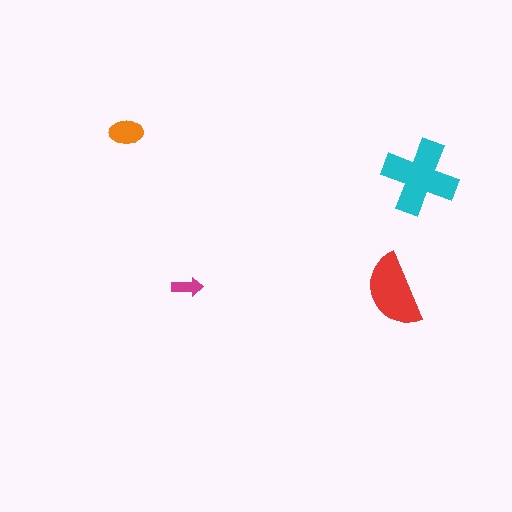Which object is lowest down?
The red semicircle is bottommost.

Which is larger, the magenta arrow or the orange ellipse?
The orange ellipse.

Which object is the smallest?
The magenta arrow.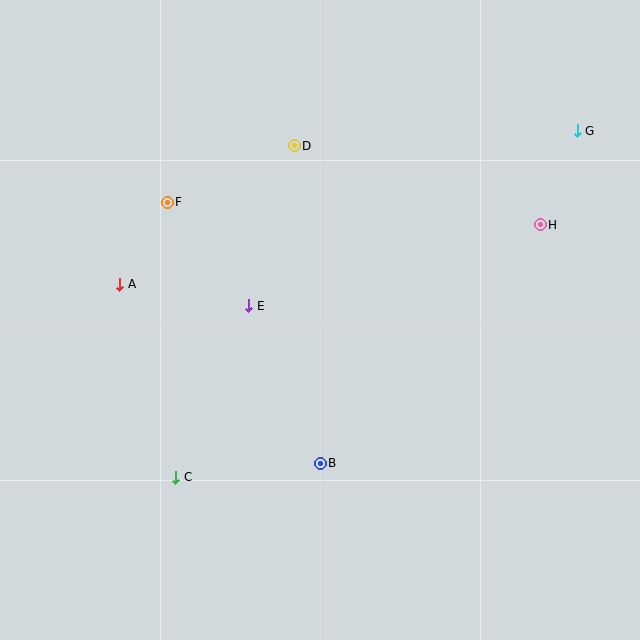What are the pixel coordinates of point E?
Point E is at (249, 306).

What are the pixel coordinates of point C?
Point C is at (176, 477).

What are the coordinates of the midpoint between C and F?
The midpoint between C and F is at (172, 340).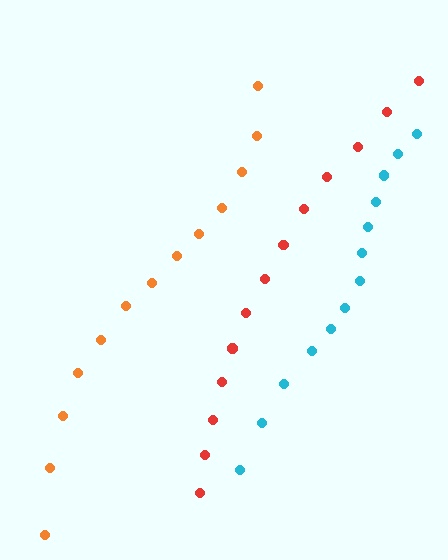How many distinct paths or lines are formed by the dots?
There are 3 distinct paths.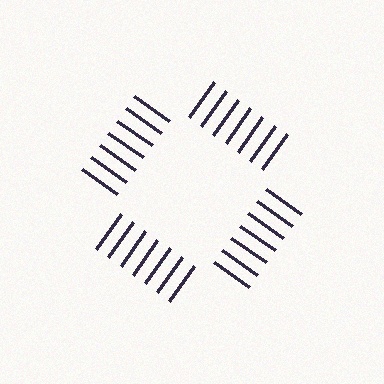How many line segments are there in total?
28 — 7 along each of the 4 edges.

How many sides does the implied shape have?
4 sides — the line-ends trace a square.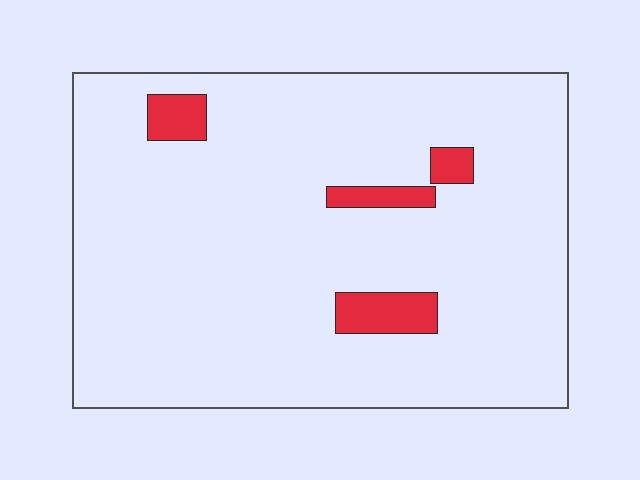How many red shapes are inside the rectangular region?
4.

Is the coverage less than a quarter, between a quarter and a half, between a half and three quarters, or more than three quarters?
Less than a quarter.